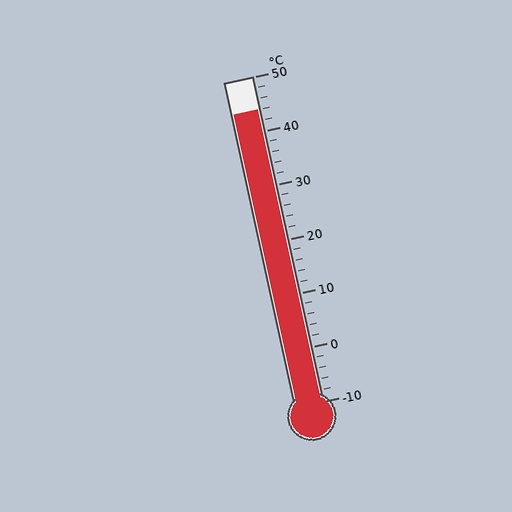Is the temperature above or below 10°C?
The temperature is above 10°C.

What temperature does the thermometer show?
The thermometer shows approximately 44°C.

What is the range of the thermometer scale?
The thermometer scale ranges from -10°C to 50°C.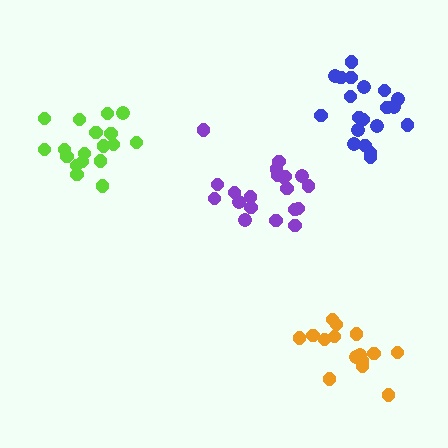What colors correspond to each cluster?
The clusters are colored: orange, blue, lime, purple.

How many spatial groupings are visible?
There are 4 spatial groupings.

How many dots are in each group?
Group 1: 15 dots, Group 2: 20 dots, Group 3: 18 dots, Group 4: 20 dots (73 total).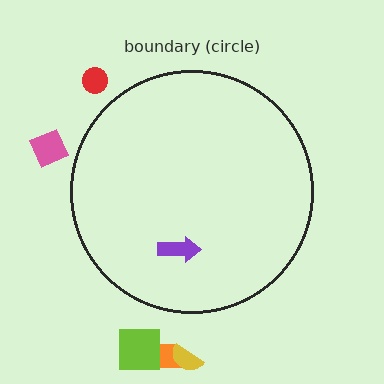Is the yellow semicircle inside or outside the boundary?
Outside.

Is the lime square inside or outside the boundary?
Outside.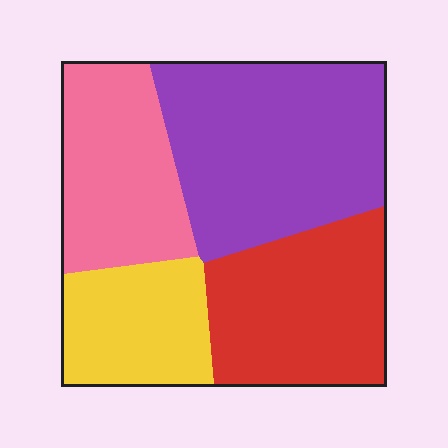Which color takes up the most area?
Purple, at roughly 35%.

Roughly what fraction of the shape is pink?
Pink covers roughly 20% of the shape.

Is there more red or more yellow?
Red.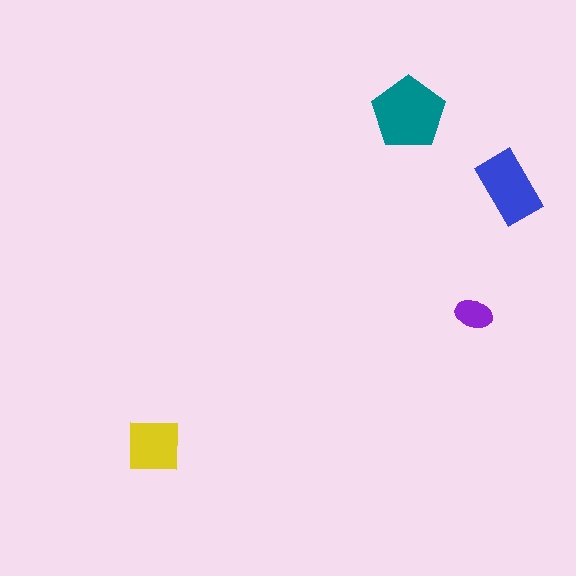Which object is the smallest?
The purple ellipse.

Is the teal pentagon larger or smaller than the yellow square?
Larger.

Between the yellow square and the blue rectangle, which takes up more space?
The blue rectangle.